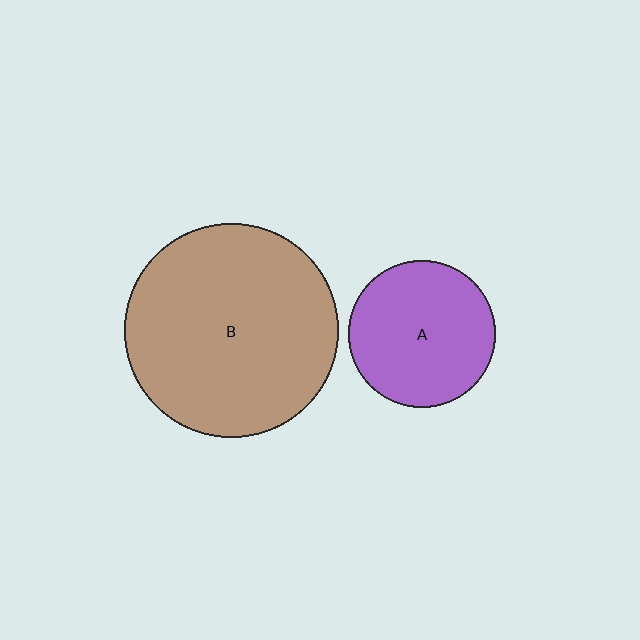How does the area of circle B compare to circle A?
Approximately 2.1 times.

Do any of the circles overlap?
No, none of the circles overlap.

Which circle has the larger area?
Circle B (brown).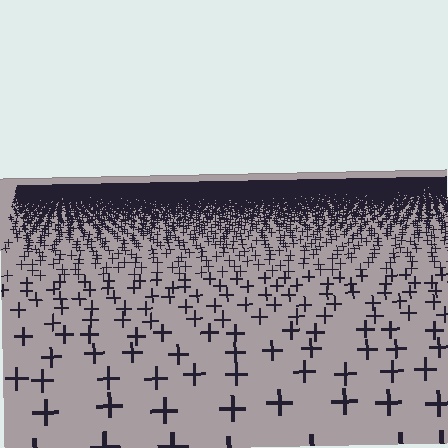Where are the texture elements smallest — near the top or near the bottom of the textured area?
Near the top.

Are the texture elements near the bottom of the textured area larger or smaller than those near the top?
Larger. Near the bottom, elements are closer to the viewer and appear at a bigger on-screen size.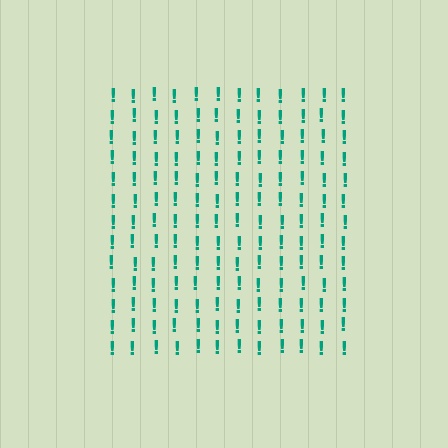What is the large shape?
The large shape is a square.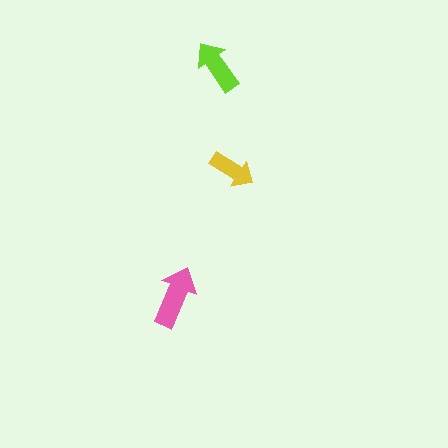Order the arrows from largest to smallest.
the pink one, the lime one, the yellow one.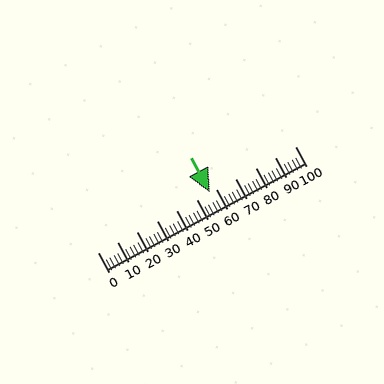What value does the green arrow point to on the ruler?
The green arrow points to approximately 57.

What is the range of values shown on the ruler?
The ruler shows values from 0 to 100.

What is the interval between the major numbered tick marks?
The major tick marks are spaced 10 units apart.